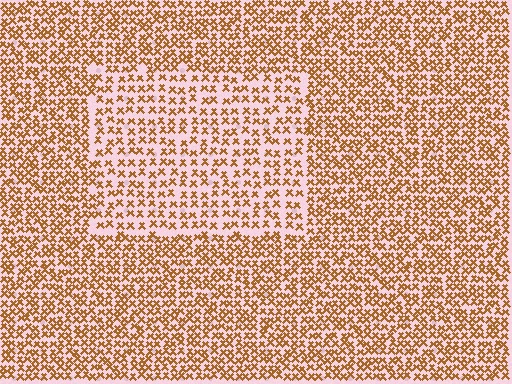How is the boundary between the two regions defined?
The boundary is defined by a change in element density (approximately 1.7x ratio). All elements are the same color, size, and shape.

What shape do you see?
I see a rectangle.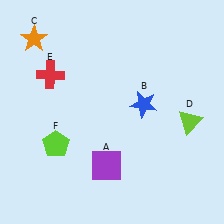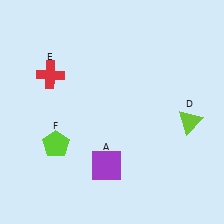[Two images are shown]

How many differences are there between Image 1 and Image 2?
There are 2 differences between the two images.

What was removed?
The blue star (B), the orange star (C) were removed in Image 2.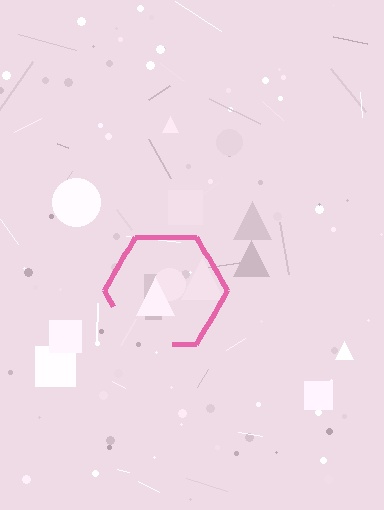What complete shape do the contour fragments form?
The contour fragments form a hexagon.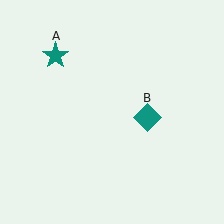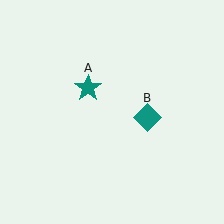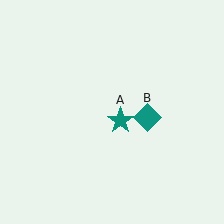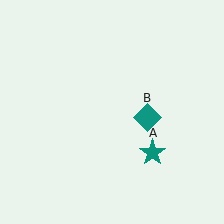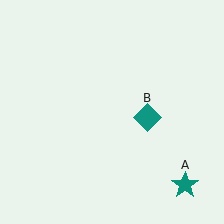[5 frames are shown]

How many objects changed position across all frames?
1 object changed position: teal star (object A).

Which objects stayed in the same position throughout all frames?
Teal diamond (object B) remained stationary.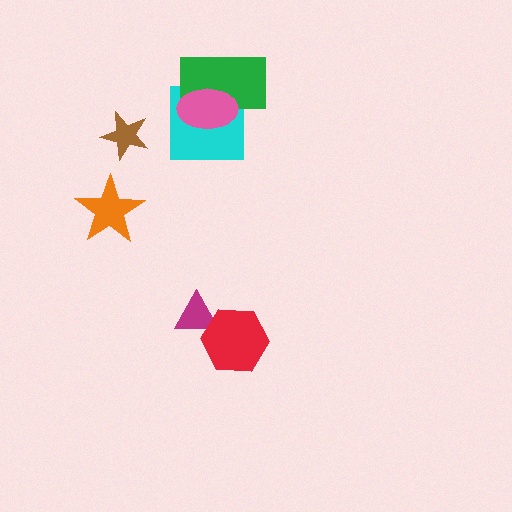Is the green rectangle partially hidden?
Yes, it is partially covered by another shape.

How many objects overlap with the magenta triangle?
1 object overlaps with the magenta triangle.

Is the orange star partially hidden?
No, no other shape covers it.